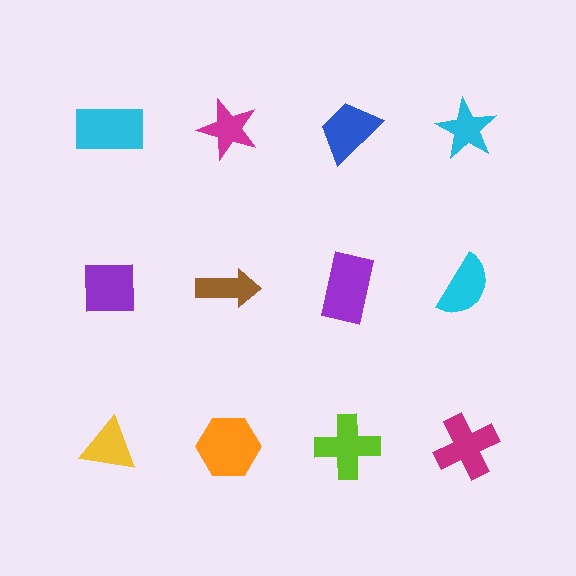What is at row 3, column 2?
An orange hexagon.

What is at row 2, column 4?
A cyan semicircle.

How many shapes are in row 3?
4 shapes.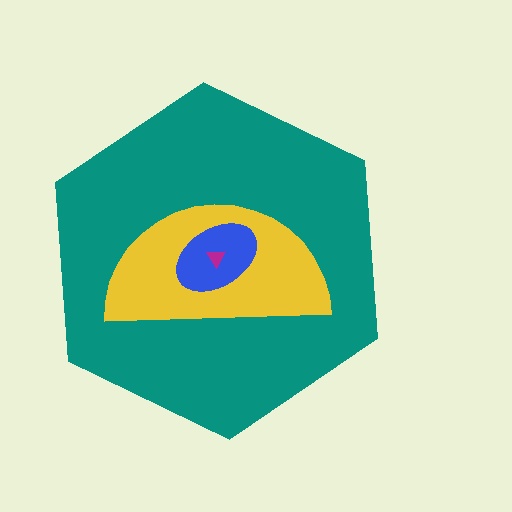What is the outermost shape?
The teal hexagon.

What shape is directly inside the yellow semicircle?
The blue ellipse.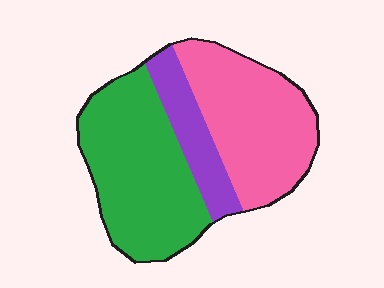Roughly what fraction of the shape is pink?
Pink covers roughly 40% of the shape.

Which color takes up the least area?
Purple, at roughly 15%.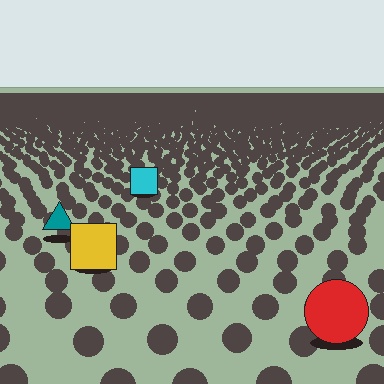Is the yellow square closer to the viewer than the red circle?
No. The red circle is closer — you can tell from the texture gradient: the ground texture is coarser near it.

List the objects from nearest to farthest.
From nearest to farthest: the red circle, the yellow square, the teal triangle, the cyan square.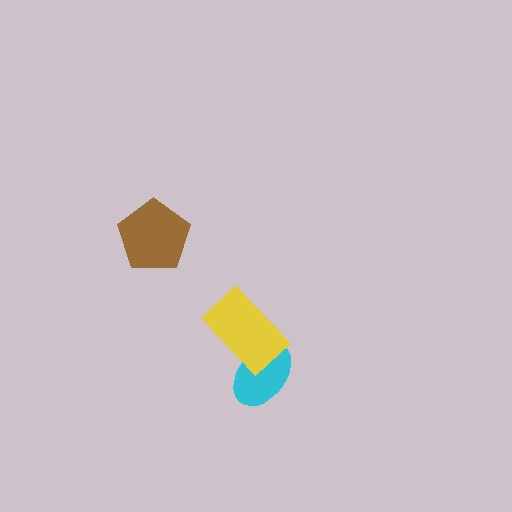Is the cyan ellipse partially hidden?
Yes, it is partially covered by another shape.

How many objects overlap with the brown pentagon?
0 objects overlap with the brown pentagon.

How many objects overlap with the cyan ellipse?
1 object overlaps with the cyan ellipse.